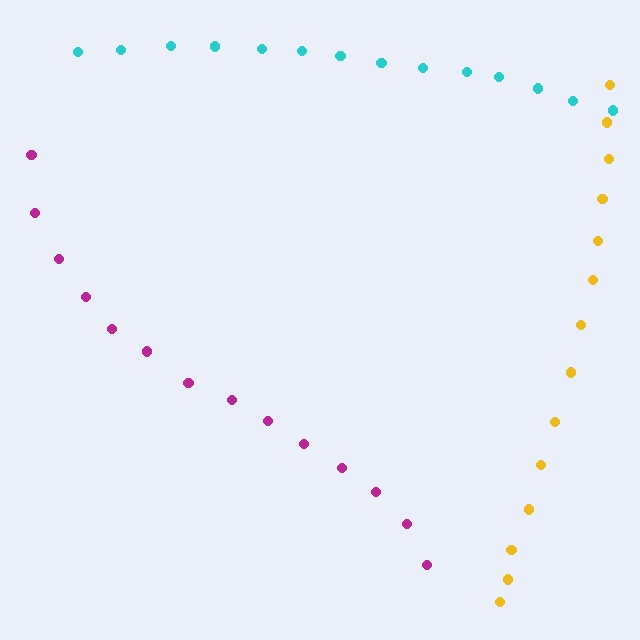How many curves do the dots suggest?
There are 3 distinct paths.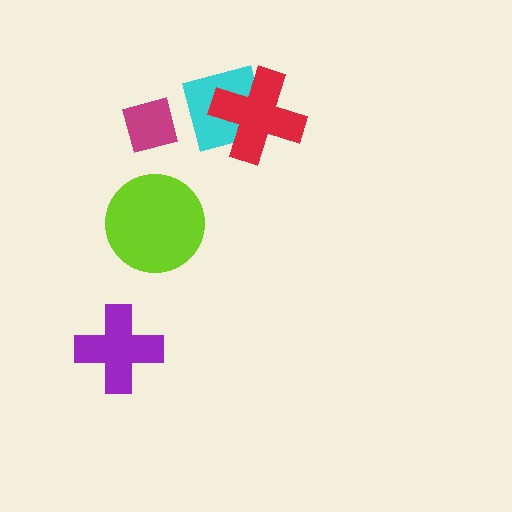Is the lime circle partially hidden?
No, no other shape covers it.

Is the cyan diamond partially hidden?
Yes, it is partially covered by another shape.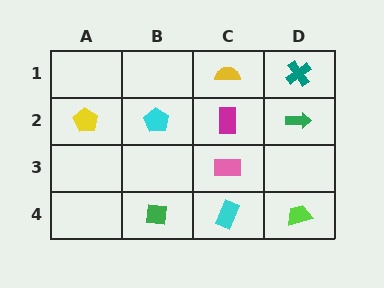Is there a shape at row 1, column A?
No, that cell is empty.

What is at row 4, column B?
A green square.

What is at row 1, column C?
A yellow semicircle.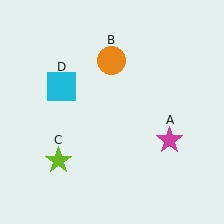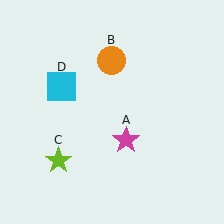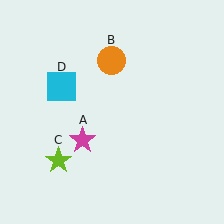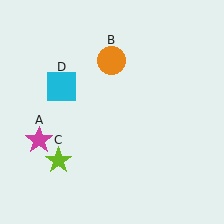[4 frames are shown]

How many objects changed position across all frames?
1 object changed position: magenta star (object A).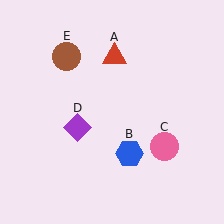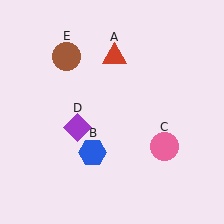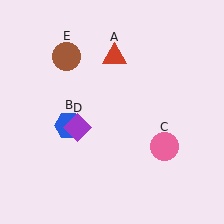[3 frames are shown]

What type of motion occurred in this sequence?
The blue hexagon (object B) rotated clockwise around the center of the scene.